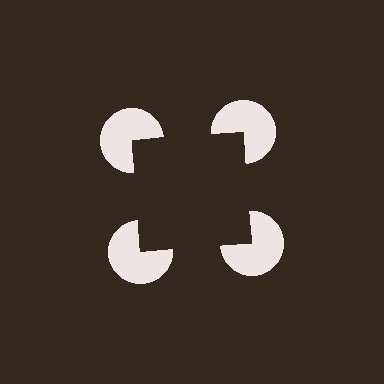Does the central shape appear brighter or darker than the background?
It typically appears slightly darker than the background, even though no actual brightness change is drawn.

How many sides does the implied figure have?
4 sides.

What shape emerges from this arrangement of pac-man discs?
An illusory square — its edges are inferred from the aligned wedge cuts in the pac-man discs, not physically drawn.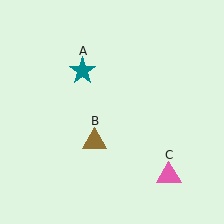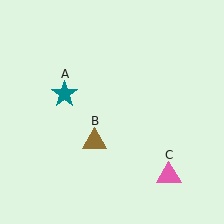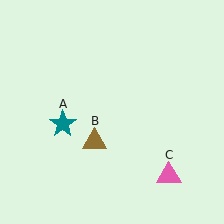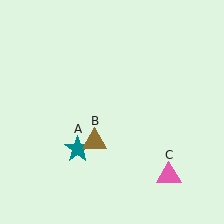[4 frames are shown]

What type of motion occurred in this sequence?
The teal star (object A) rotated counterclockwise around the center of the scene.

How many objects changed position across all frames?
1 object changed position: teal star (object A).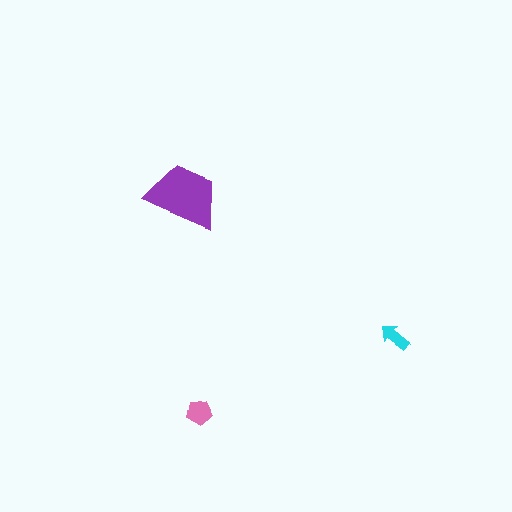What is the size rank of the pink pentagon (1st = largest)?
2nd.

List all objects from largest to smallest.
The purple trapezoid, the pink pentagon, the cyan arrow.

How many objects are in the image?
There are 3 objects in the image.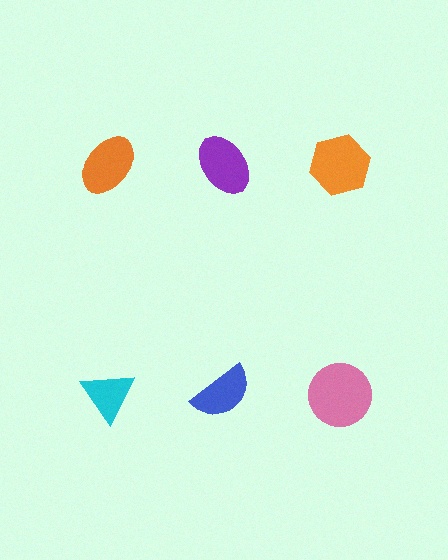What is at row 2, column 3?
A pink circle.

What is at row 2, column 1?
A cyan triangle.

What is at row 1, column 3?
An orange hexagon.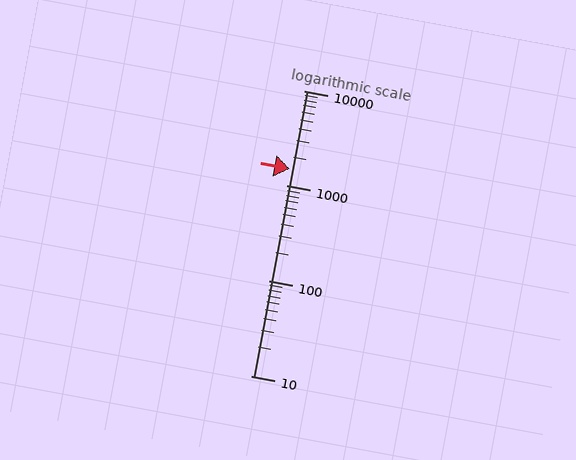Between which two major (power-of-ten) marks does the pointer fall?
The pointer is between 1000 and 10000.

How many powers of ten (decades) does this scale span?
The scale spans 3 decades, from 10 to 10000.